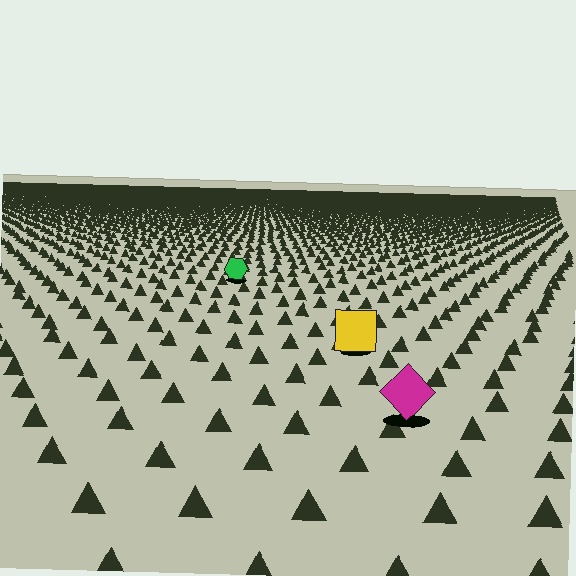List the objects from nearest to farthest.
From nearest to farthest: the magenta diamond, the yellow square, the green hexagon.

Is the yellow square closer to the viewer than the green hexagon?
Yes. The yellow square is closer — you can tell from the texture gradient: the ground texture is coarser near it.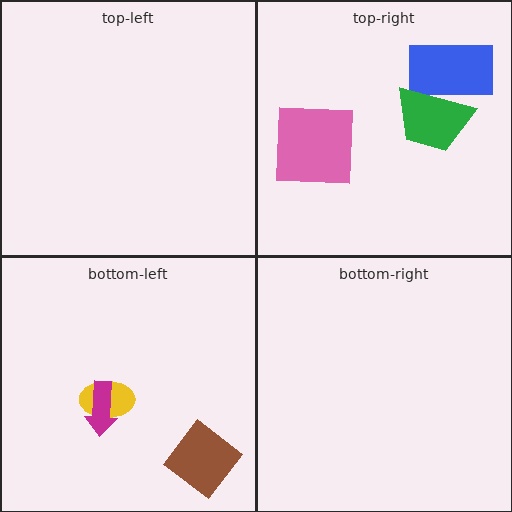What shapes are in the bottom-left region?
The yellow ellipse, the brown diamond, the magenta arrow.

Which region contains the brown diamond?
The bottom-left region.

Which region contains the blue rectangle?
The top-right region.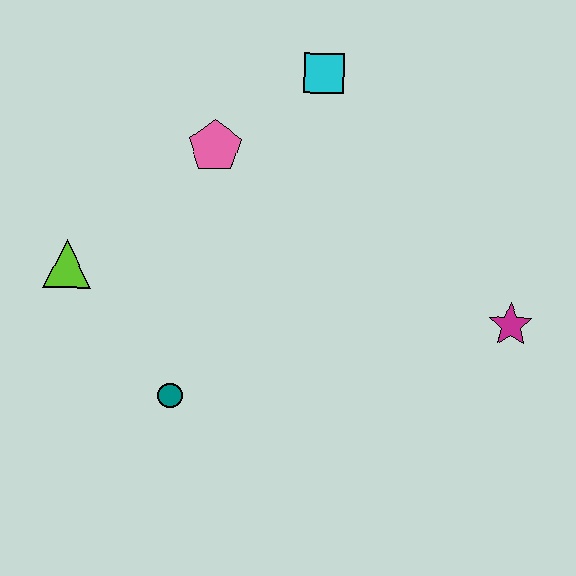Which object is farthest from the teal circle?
The cyan square is farthest from the teal circle.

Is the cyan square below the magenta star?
No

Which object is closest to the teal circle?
The lime triangle is closest to the teal circle.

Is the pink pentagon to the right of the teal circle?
Yes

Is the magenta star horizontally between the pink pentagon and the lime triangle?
No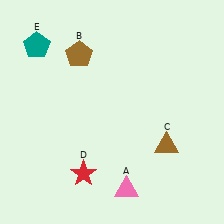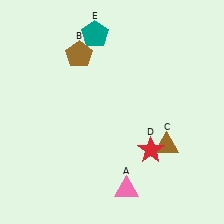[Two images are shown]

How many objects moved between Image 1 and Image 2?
2 objects moved between the two images.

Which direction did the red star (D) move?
The red star (D) moved right.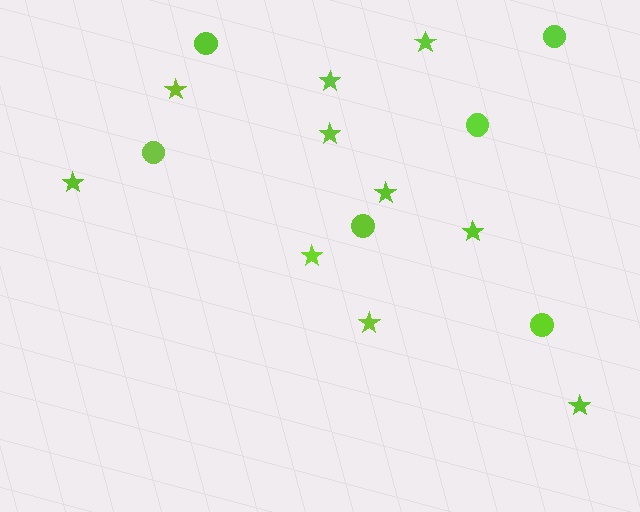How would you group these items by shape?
There are 2 groups: one group of stars (10) and one group of circles (6).